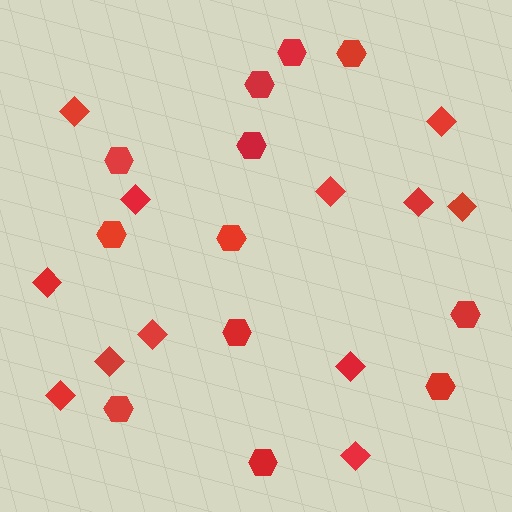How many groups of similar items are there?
There are 2 groups: one group of hexagons (12) and one group of diamonds (12).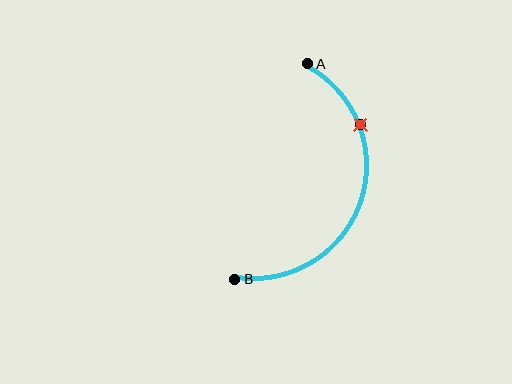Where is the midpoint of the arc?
The arc midpoint is the point on the curve farthest from the straight line joining A and B. It sits to the right of that line.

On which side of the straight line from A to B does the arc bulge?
The arc bulges to the right of the straight line connecting A and B.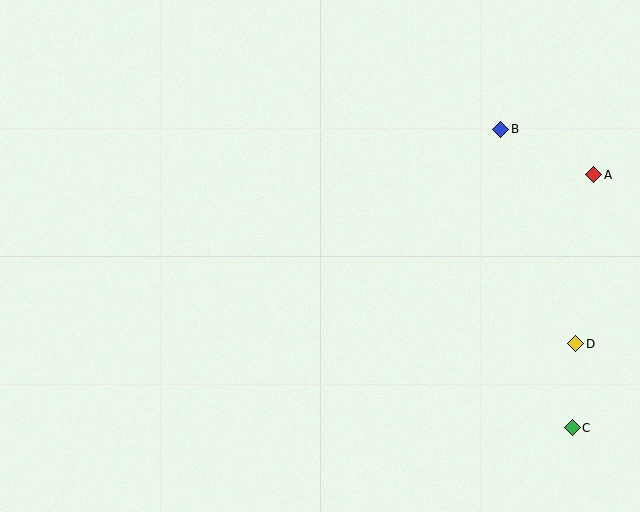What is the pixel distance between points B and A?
The distance between B and A is 103 pixels.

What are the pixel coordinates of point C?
Point C is at (572, 428).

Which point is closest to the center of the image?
Point B at (501, 129) is closest to the center.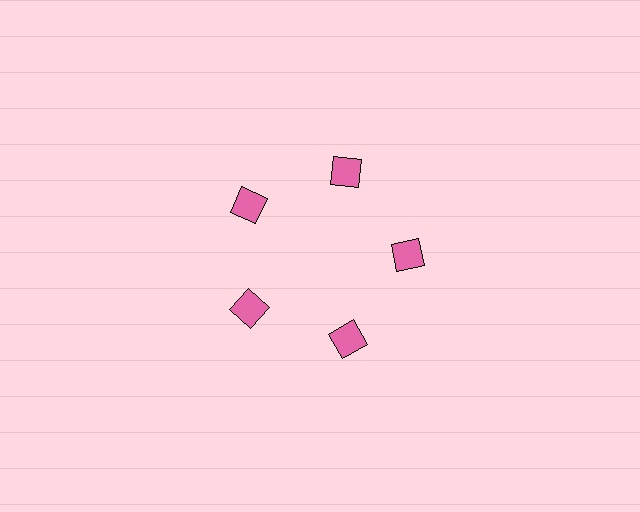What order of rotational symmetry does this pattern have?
This pattern has 5-fold rotational symmetry.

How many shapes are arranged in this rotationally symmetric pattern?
There are 5 shapes, arranged in 5 groups of 1.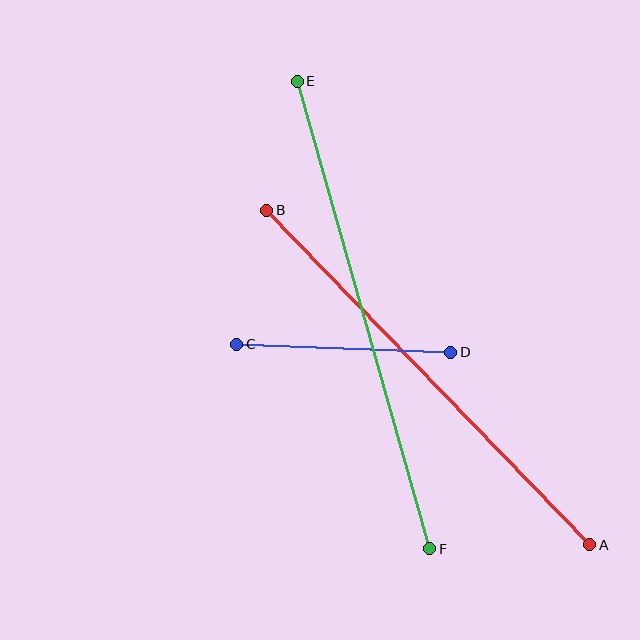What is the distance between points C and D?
The distance is approximately 214 pixels.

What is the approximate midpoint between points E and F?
The midpoint is at approximately (364, 315) pixels.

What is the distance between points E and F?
The distance is approximately 486 pixels.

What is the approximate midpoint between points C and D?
The midpoint is at approximately (344, 348) pixels.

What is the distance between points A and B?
The distance is approximately 465 pixels.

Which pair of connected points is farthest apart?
Points E and F are farthest apart.